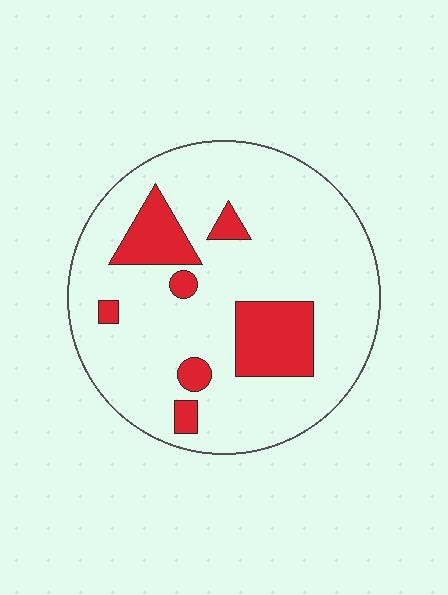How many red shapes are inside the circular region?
7.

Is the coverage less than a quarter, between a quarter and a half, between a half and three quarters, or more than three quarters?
Less than a quarter.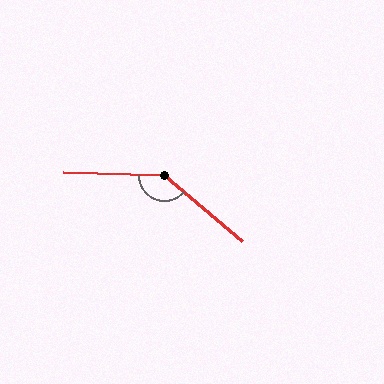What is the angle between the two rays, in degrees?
Approximately 141 degrees.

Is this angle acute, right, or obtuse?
It is obtuse.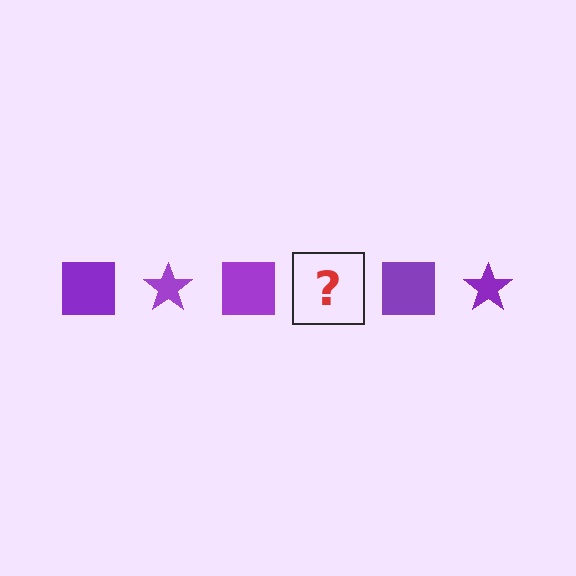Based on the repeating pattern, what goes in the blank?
The blank should be a purple star.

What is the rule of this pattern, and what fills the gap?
The rule is that the pattern cycles through square, star shapes in purple. The gap should be filled with a purple star.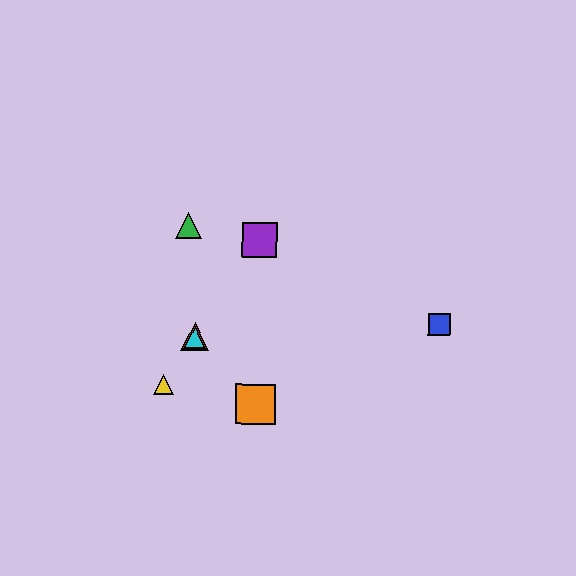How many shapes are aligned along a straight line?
4 shapes (the red triangle, the yellow triangle, the purple square, the cyan triangle) are aligned along a straight line.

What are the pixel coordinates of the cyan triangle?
The cyan triangle is at (195, 338).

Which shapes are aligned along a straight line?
The red triangle, the yellow triangle, the purple square, the cyan triangle are aligned along a straight line.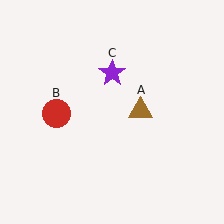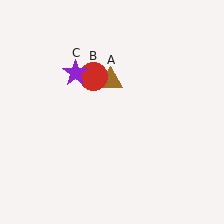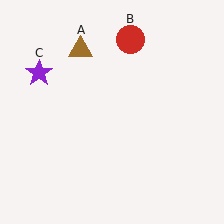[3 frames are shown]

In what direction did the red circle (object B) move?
The red circle (object B) moved up and to the right.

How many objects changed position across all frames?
3 objects changed position: brown triangle (object A), red circle (object B), purple star (object C).